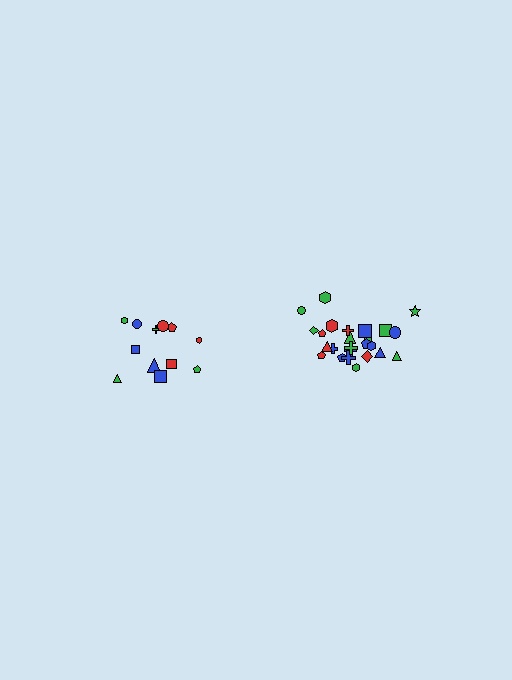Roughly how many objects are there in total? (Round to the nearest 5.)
Roughly 35 objects in total.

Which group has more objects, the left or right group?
The right group.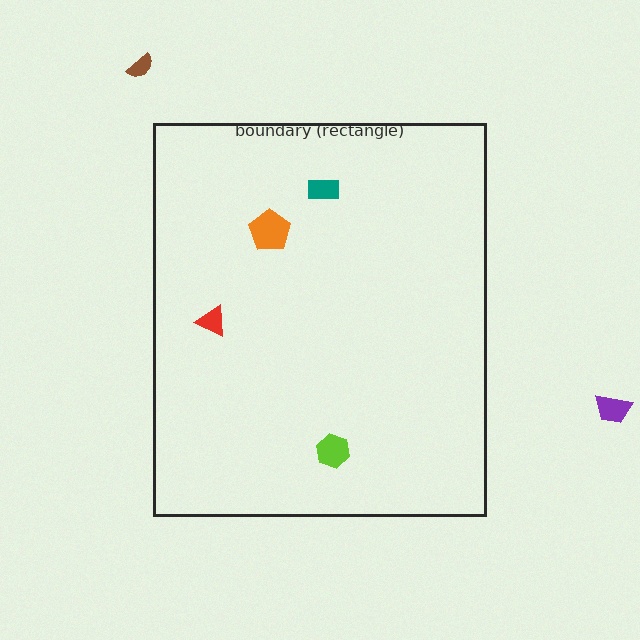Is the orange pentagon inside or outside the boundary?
Inside.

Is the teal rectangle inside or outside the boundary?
Inside.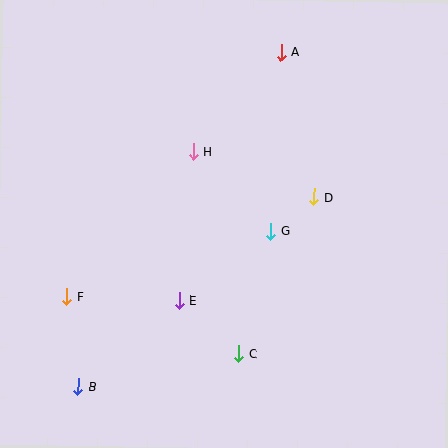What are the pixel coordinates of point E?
Point E is at (179, 300).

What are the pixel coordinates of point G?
Point G is at (270, 231).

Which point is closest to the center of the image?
Point G at (270, 231) is closest to the center.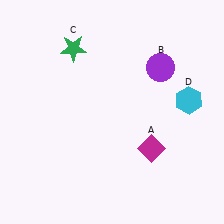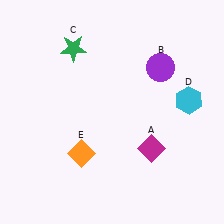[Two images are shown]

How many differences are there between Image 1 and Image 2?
There is 1 difference between the two images.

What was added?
An orange diamond (E) was added in Image 2.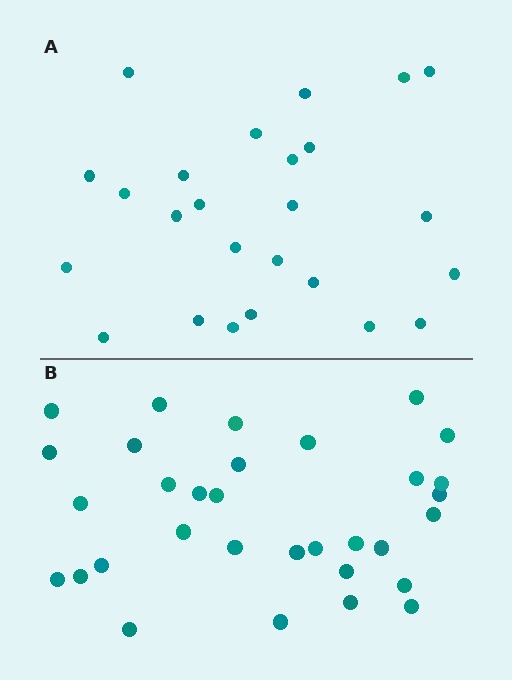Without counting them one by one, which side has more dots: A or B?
Region B (the bottom region) has more dots.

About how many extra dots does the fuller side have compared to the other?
Region B has roughly 8 or so more dots than region A.